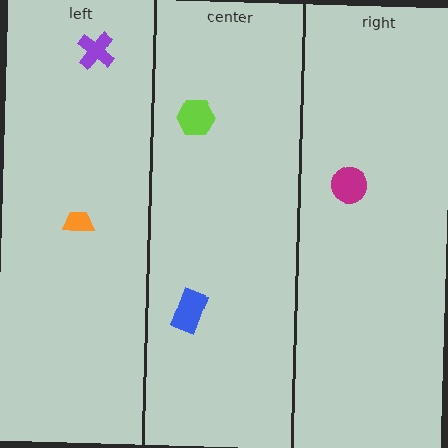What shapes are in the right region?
The magenta circle.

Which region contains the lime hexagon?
The center region.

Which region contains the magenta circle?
The right region.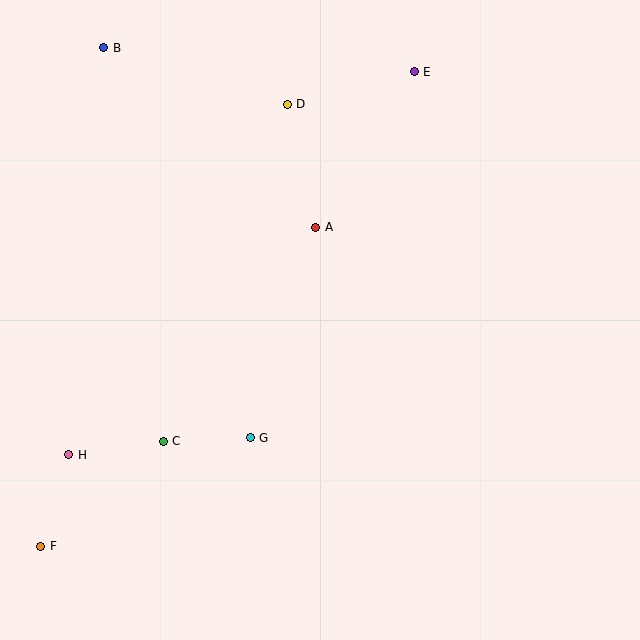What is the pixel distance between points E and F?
The distance between E and F is 604 pixels.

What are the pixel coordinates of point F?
Point F is at (41, 546).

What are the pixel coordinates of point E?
Point E is at (414, 72).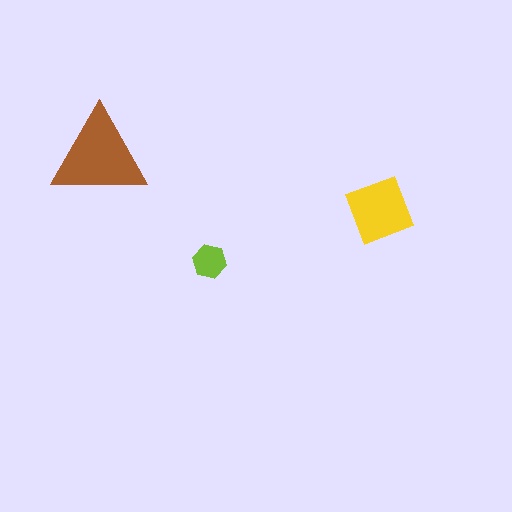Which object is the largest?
The brown triangle.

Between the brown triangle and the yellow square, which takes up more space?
The brown triangle.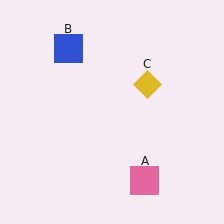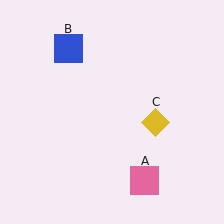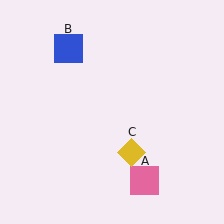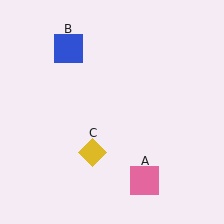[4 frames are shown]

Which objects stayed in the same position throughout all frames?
Pink square (object A) and blue square (object B) remained stationary.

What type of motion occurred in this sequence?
The yellow diamond (object C) rotated clockwise around the center of the scene.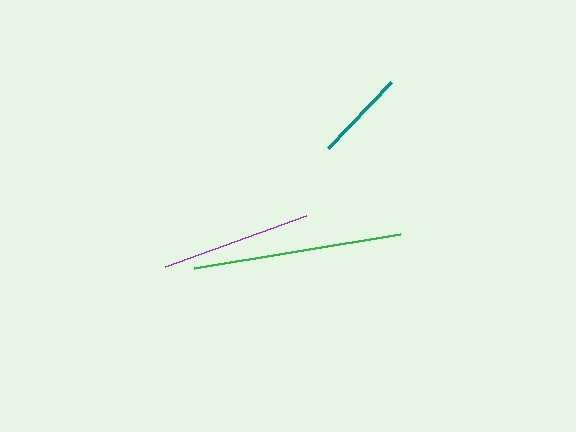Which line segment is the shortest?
The teal line is the shortest at approximately 92 pixels.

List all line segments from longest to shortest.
From longest to shortest: green, purple, teal.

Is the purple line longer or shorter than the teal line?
The purple line is longer than the teal line.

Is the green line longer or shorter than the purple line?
The green line is longer than the purple line.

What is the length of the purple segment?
The purple segment is approximately 150 pixels long.